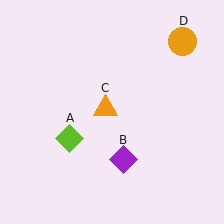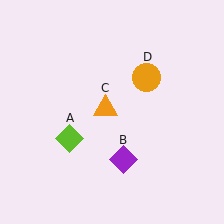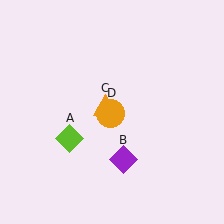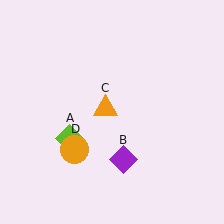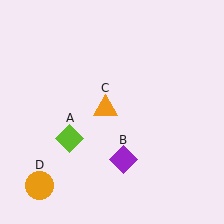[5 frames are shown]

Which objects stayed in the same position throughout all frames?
Lime diamond (object A) and purple diamond (object B) and orange triangle (object C) remained stationary.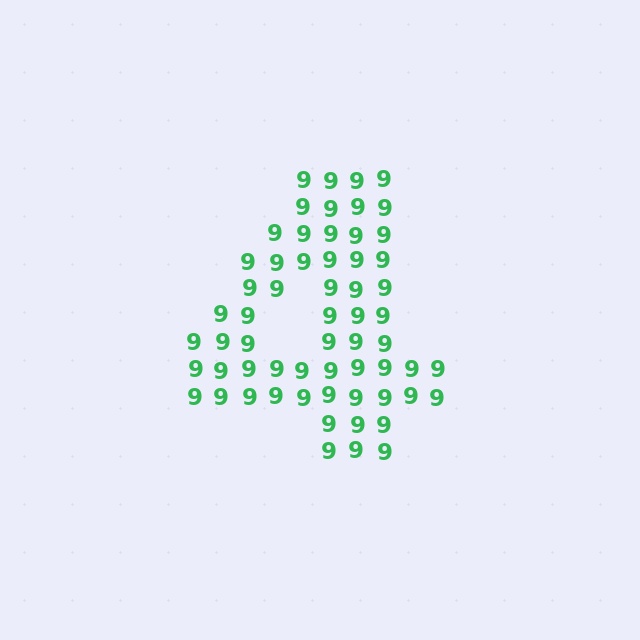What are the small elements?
The small elements are digit 9's.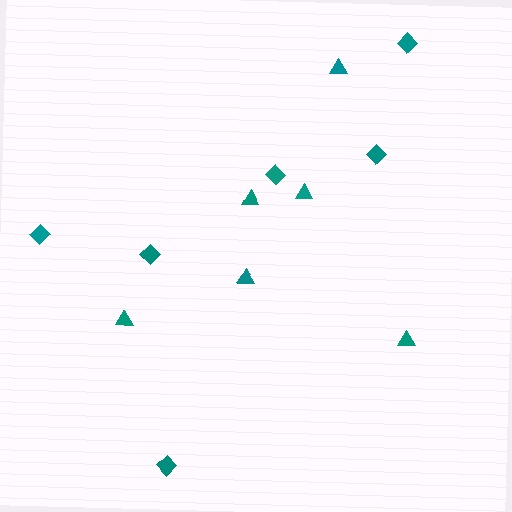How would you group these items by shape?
There are 2 groups: one group of diamonds (6) and one group of triangles (6).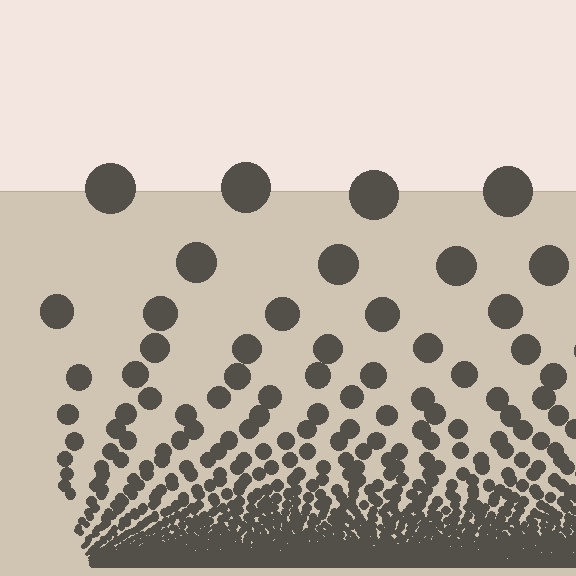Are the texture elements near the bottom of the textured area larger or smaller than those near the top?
Smaller. The gradient is inverted — elements near the bottom are smaller and denser.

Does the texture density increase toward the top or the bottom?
Density increases toward the bottom.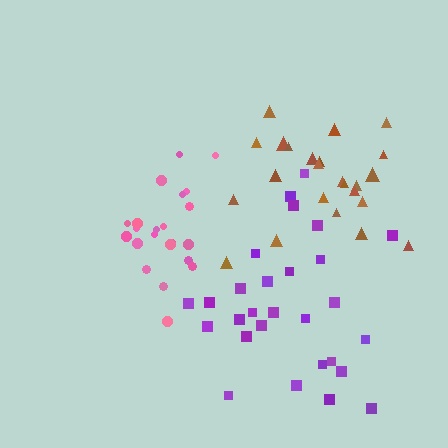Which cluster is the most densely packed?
Pink.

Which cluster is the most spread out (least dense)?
Purple.